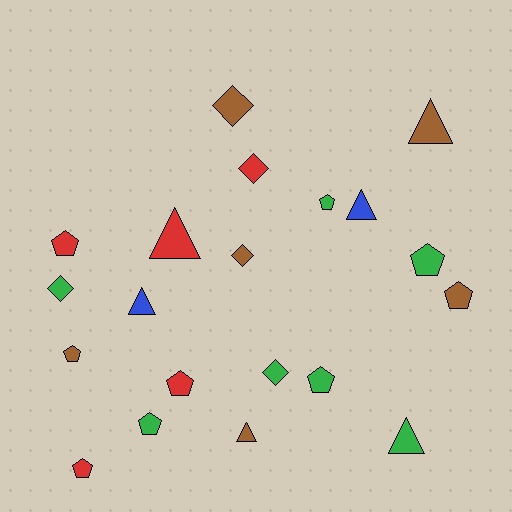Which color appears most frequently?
Green, with 7 objects.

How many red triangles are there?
There is 1 red triangle.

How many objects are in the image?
There are 20 objects.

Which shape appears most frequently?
Pentagon, with 9 objects.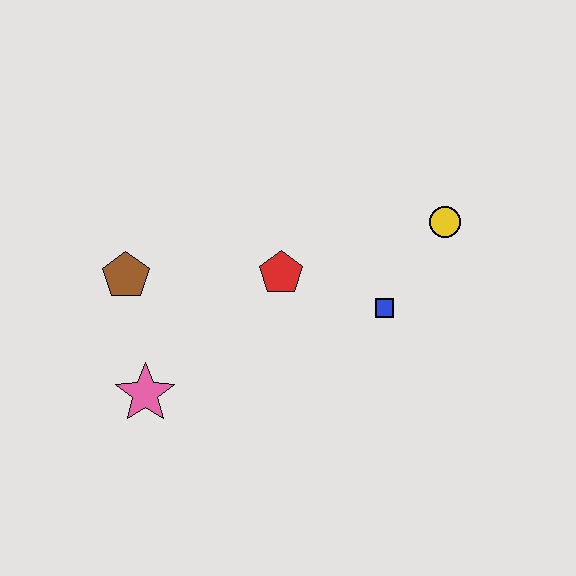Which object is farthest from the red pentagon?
The pink star is farthest from the red pentagon.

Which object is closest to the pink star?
The brown pentagon is closest to the pink star.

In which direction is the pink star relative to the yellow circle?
The pink star is to the left of the yellow circle.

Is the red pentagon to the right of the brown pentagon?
Yes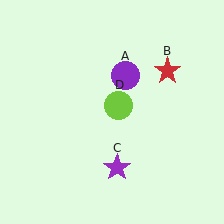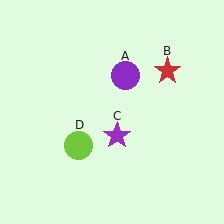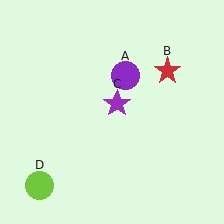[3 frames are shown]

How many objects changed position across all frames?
2 objects changed position: purple star (object C), lime circle (object D).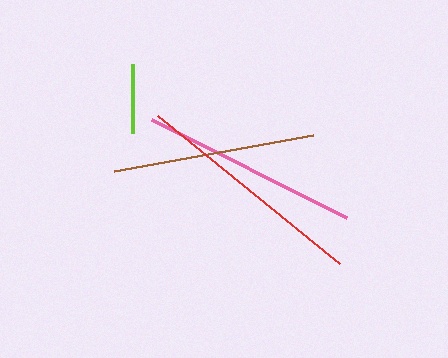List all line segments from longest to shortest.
From longest to shortest: red, pink, brown, lime.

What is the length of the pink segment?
The pink segment is approximately 219 pixels long.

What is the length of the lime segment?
The lime segment is approximately 69 pixels long.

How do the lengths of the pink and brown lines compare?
The pink and brown lines are approximately the same length.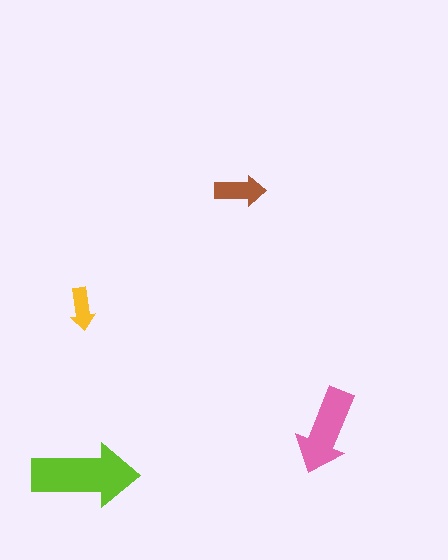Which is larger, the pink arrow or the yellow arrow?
The pink one.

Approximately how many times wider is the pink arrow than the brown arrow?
About 1.5 times wider.